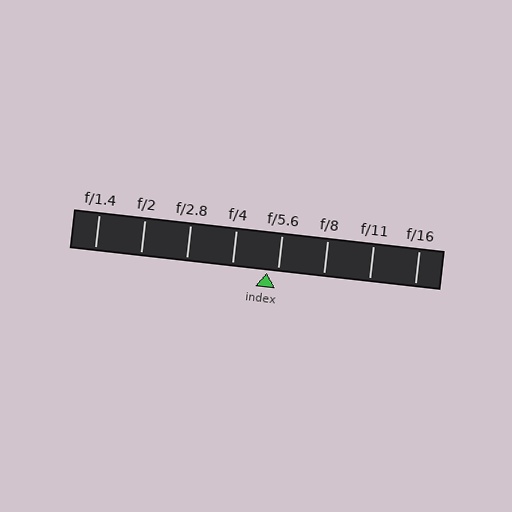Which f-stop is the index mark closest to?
The index mark is closest to f/5.6.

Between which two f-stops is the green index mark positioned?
The index mark is between f/4 and f/5.6.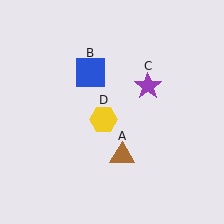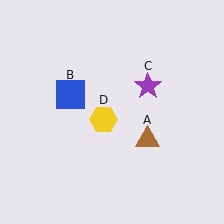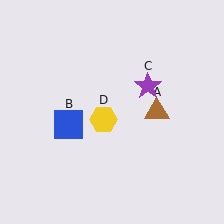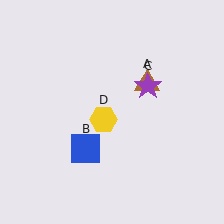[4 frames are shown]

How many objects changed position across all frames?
2 objects changed position: brown triangle (object A), blue square (object B).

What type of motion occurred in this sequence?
The brown triangle (object A), blue square (object B) rotated counterclockwise around the center of the scene.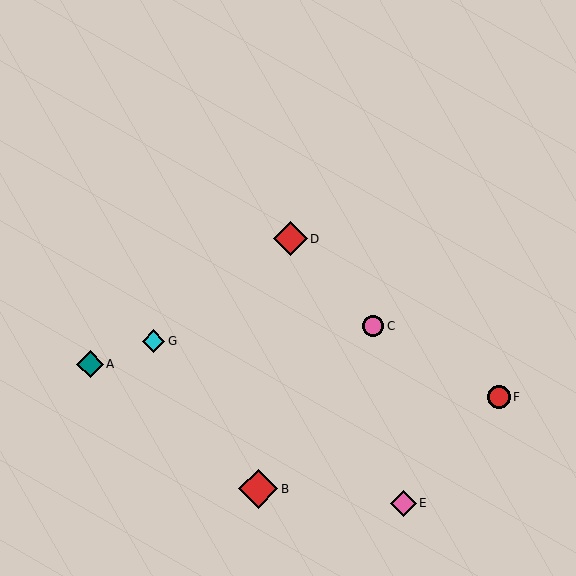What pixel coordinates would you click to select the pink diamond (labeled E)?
Click at (404, 503) to select the pink diamond E.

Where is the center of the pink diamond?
The center of the pink diamond is at (404, 503).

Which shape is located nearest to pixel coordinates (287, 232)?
The red diamond (labeled D) at (290, 239) is nearest to that location.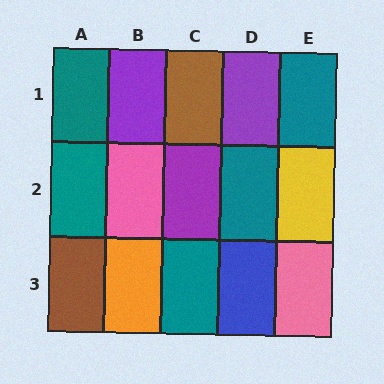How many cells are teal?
5 cells are teal.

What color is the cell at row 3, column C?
Teal.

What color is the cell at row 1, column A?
Teal.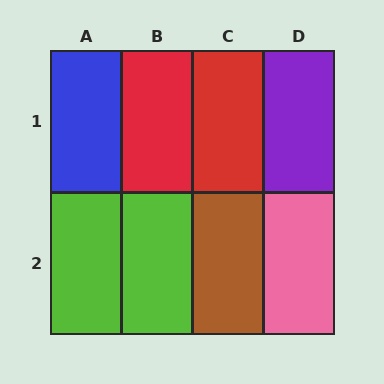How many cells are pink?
1 cell is pink.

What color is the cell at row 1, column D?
Purple.